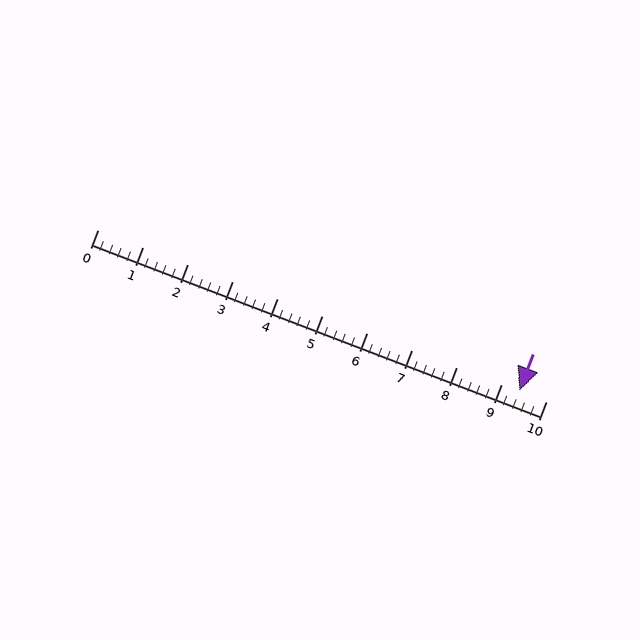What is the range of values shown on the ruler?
The ruler shows values from 0 to 10.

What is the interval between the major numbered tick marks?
The major tick marks are spaced 1 units apart.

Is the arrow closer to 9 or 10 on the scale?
The arrow is closer to 9.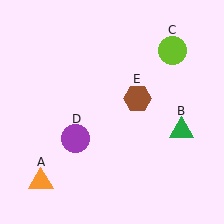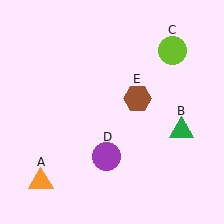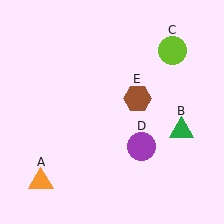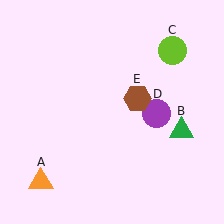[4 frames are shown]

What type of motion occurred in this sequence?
The purple circle (object D) rotated counterclockwise around the center of the scene.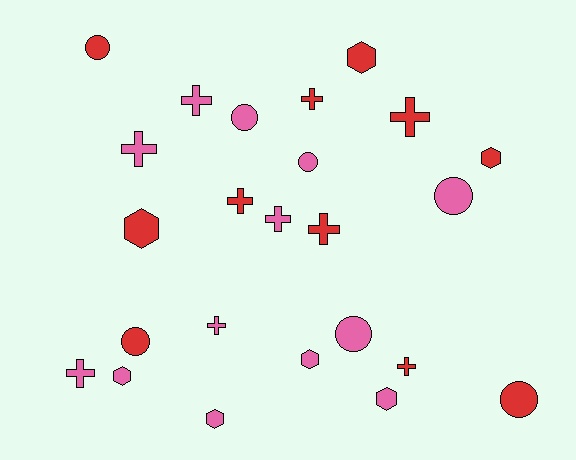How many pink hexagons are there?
There are 4 pink hexagons.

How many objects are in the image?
There are 24 objects.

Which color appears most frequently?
Pink, with 13 objects.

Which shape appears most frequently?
Cross, with 10 objects.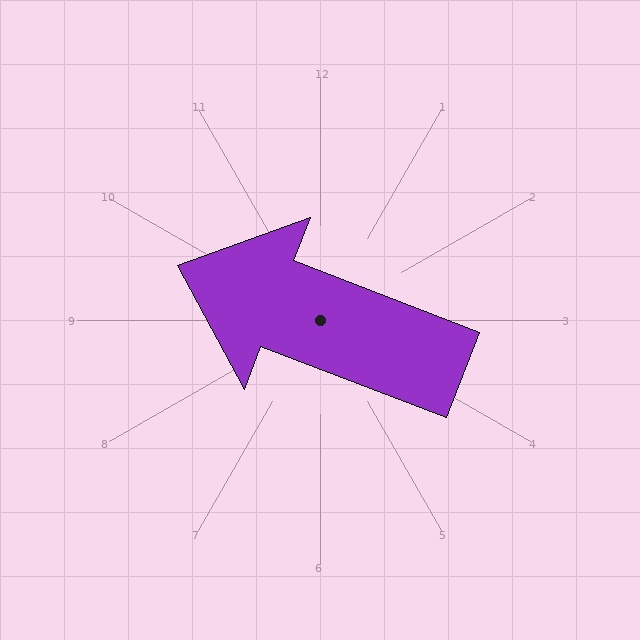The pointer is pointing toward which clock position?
Roughly 10 o'clock.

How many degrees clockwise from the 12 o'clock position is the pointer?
Approximately 291 degrees.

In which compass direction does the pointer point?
West.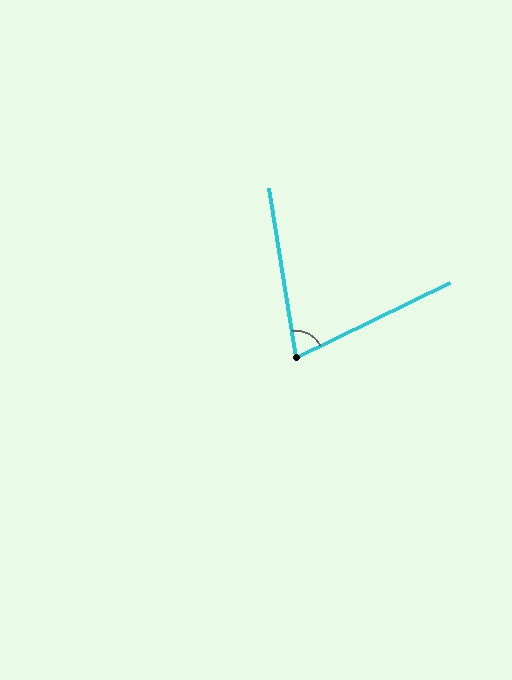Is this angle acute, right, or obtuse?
It is acute.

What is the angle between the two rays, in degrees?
Approximately 73 degrees.